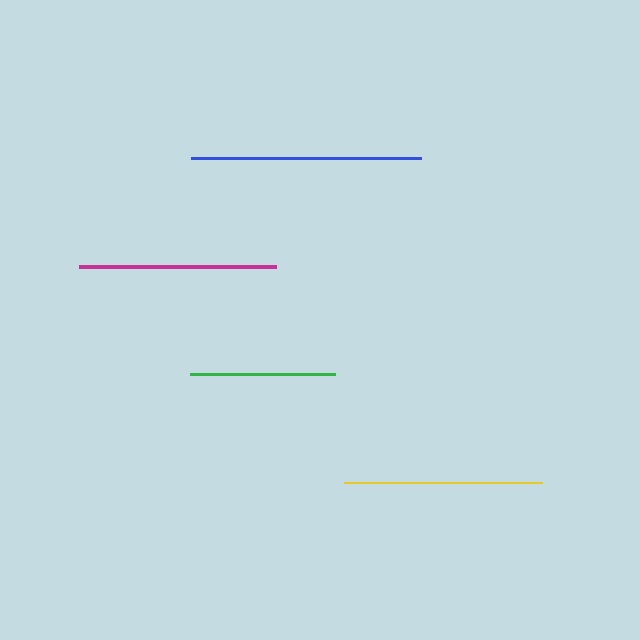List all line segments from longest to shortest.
From longest to shortest: blue, yellow, magenta, green.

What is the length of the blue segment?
The blue segment is approximately 230 pixels long.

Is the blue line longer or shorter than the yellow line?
The blue line is longer than the yellow line.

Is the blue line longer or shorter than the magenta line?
The blue line is longer than the magenta line.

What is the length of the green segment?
The green segment is approximately 145 pixels long.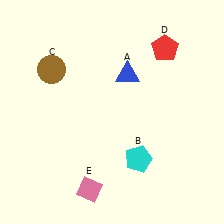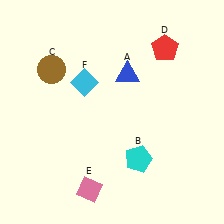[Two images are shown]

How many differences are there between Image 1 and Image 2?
There is 1 difference between the two images.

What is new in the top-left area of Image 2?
A cyan diamond (F) was added in the top-left area of Image 2.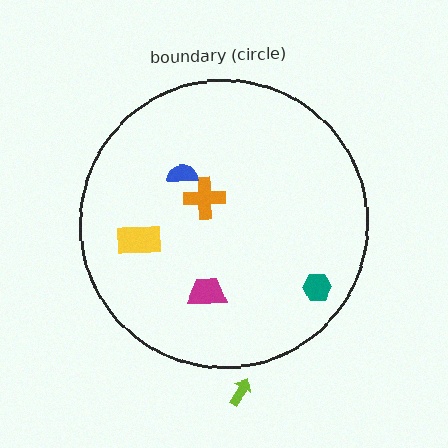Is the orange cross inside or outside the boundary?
Inside.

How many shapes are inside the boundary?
5 inside, 1 outside.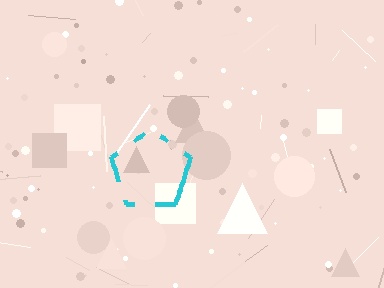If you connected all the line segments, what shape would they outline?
They would outline a pentagon.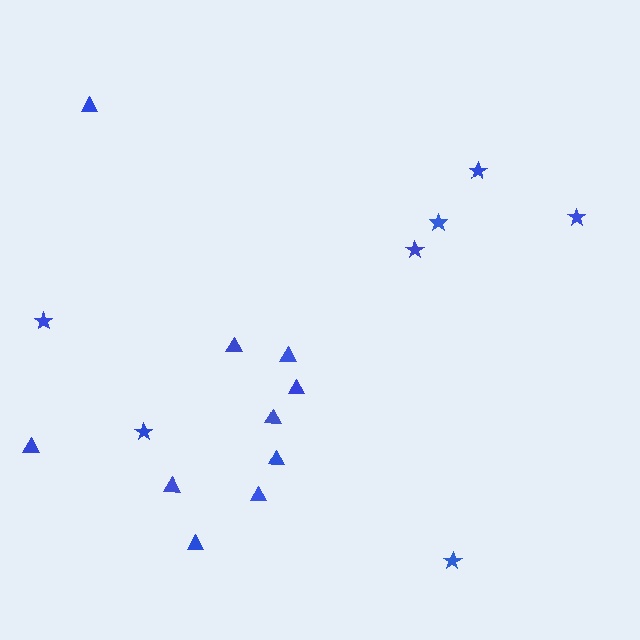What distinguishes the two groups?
There are 2 groups: one group of triangles (10) and one group of stars (7).